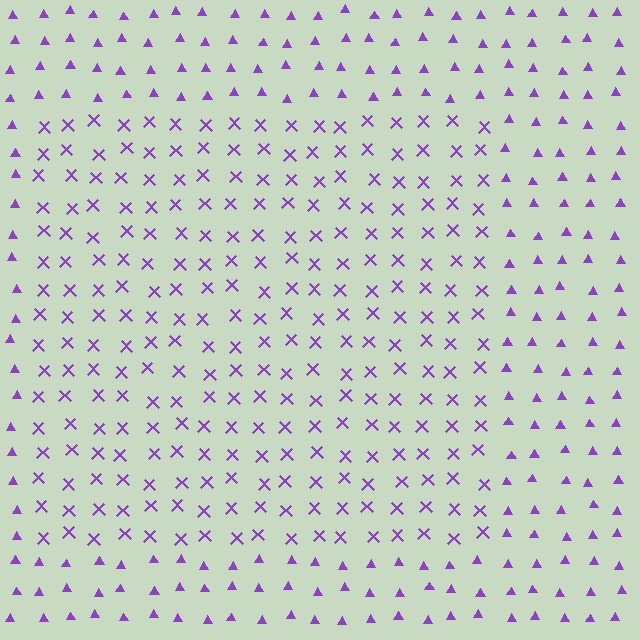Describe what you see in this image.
The image is filled with small purple elements arranged in a uniform grid. A rectangle-shaped region contains X marks, while the surrounding area contains triangles. The boundary is defined purely by the change in element shape.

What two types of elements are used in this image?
The image uses X marks inside the rectangle region and triangles outside it.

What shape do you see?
I see a rectangle.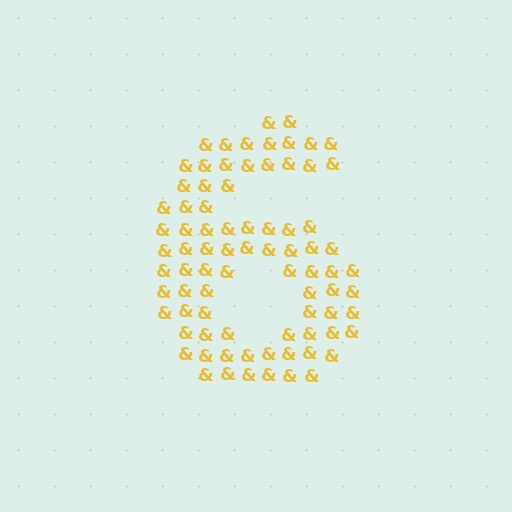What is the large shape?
The large shape is the digit 6.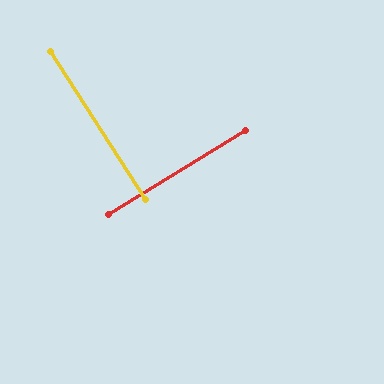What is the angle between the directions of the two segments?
Approximately 89 degrees.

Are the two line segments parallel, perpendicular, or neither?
Perpendicular — they meet at approximately 89°.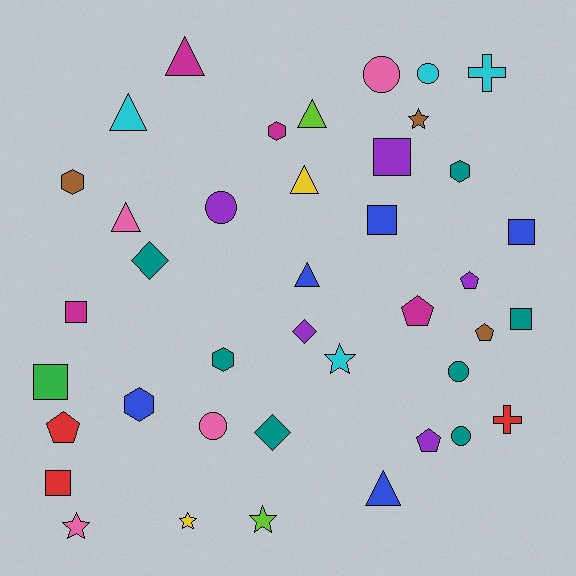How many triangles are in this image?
There are 7 triangles.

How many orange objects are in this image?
There are no orange objects.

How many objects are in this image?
There are 40 objects.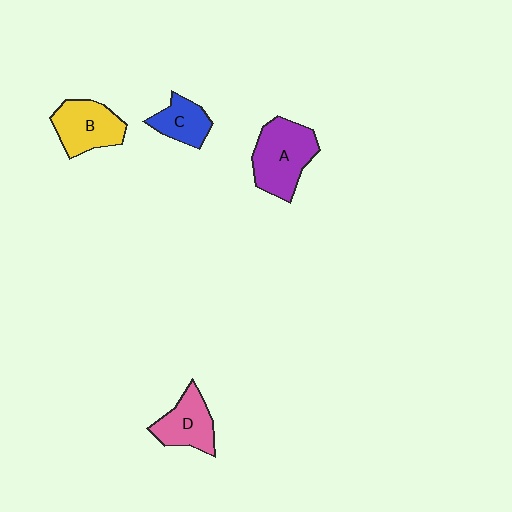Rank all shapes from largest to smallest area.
From largest to smallest: A (purple), B (yellow), D (pink), C (blue).